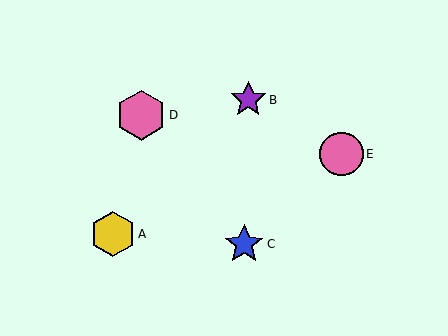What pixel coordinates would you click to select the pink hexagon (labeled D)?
Click at (141, 115) to select the pink hexagon D.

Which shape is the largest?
The pink hexagon (labeled D) is the largest.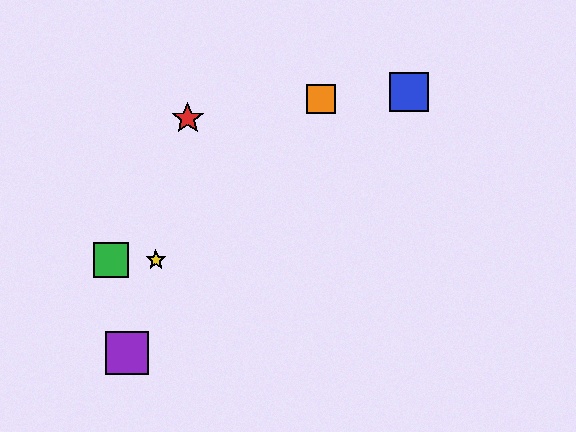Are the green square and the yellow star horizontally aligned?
Yes, both are at y≈260.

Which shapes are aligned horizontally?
The green square, the yellow star are aligned horizontally.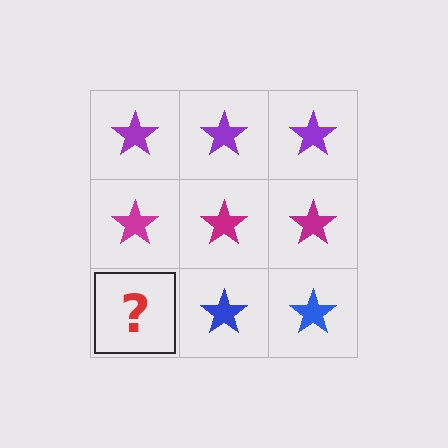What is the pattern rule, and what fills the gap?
The rule is that each row has a consistent color. The gap should be filled with a blue star.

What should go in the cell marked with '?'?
The missing cell should contain a blue star.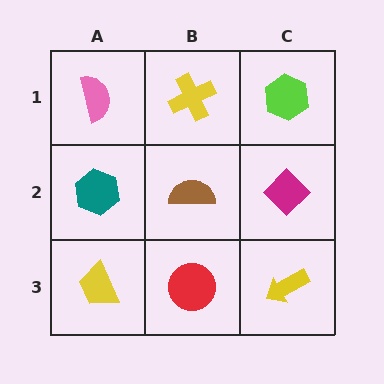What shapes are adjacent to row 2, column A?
A pink semicircle (row 1, column A), a yellow trapezoid (row 3, column A), a brown semicircle (row 2, column B).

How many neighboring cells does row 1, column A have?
2.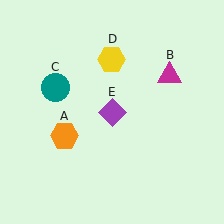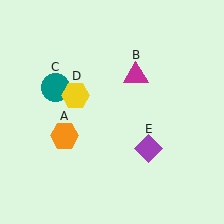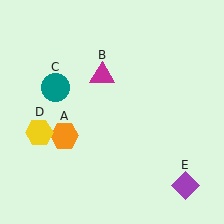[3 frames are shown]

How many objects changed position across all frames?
3 objects changed position: magenta triangle (object B), yellow hexagon (object D), purple diamond (object E).